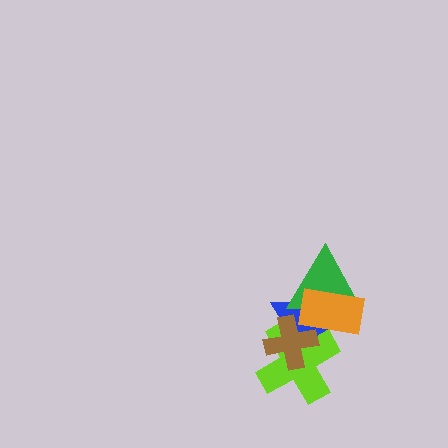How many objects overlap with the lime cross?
3 objects overlap with the lime cross.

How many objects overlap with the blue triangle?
4 objects overlap with the blue triangle.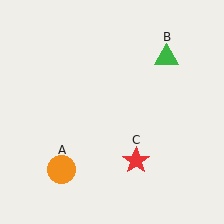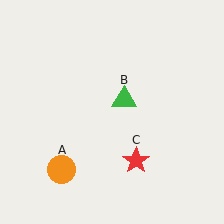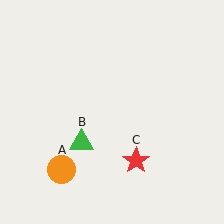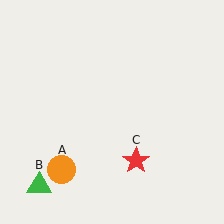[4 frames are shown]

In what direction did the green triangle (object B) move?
The green triangle (object B) moved down and to the left.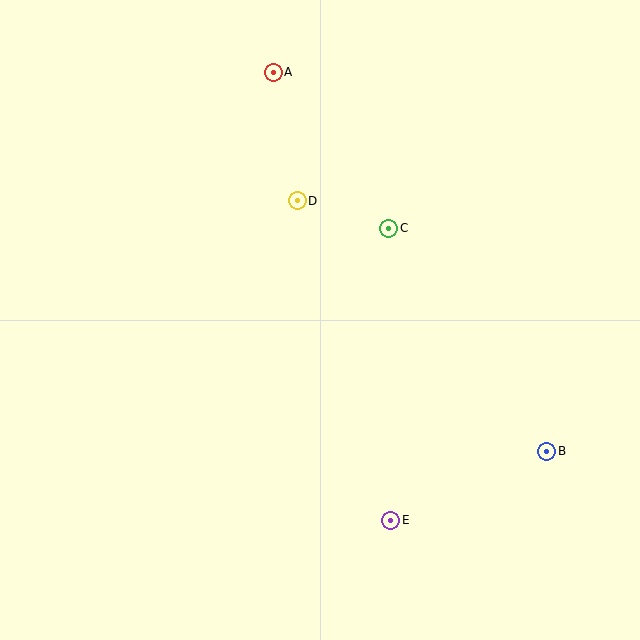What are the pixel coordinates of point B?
Point B is at (547, 451).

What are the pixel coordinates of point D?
Point D is at (297, 201).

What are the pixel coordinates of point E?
Point E is at (391, 520).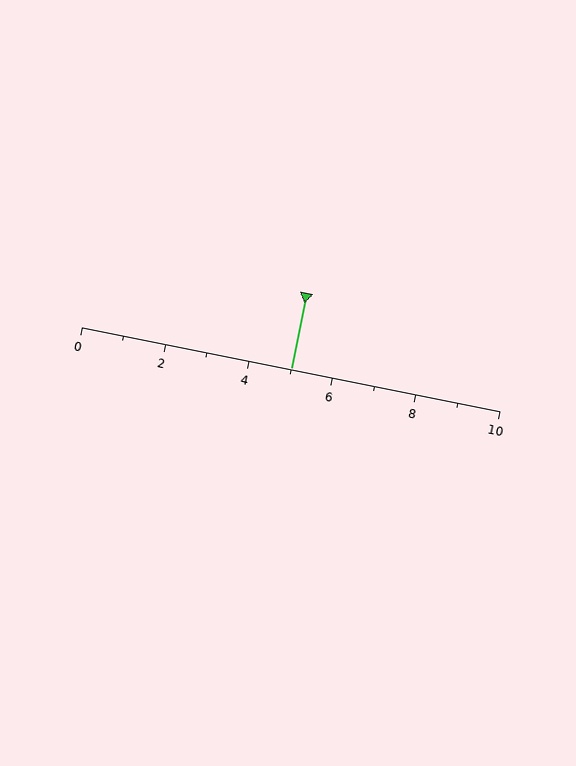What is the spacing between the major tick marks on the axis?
The major ticks are spaced 2 apart.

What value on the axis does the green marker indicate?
The marker indicates approximately 5.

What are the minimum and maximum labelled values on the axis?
The axis runs from 0 to 10.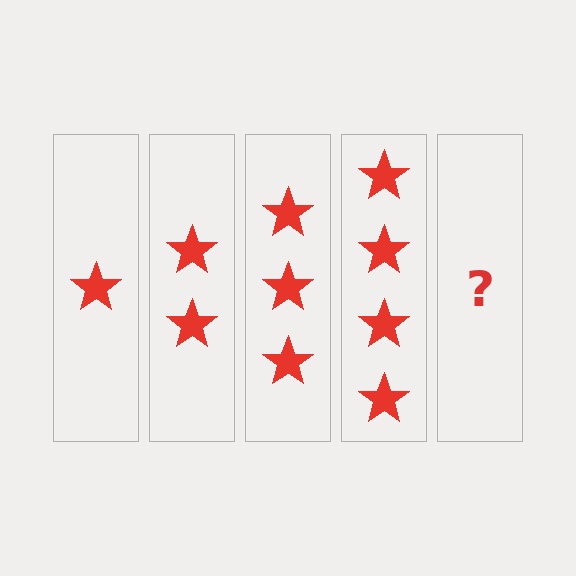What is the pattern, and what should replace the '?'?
The pattern is that each step adds one more star. The '?' should be 5 stars.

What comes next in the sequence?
The next element should be 5 stars.